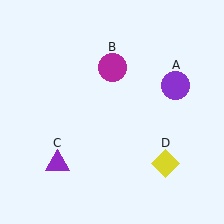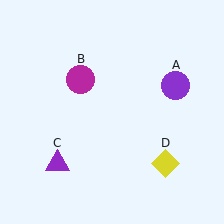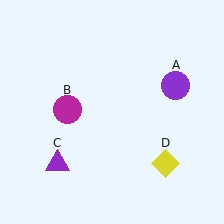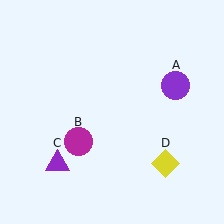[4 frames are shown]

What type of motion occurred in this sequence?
The magenta circle (object B) rotated counterclockwise around the center of the scene.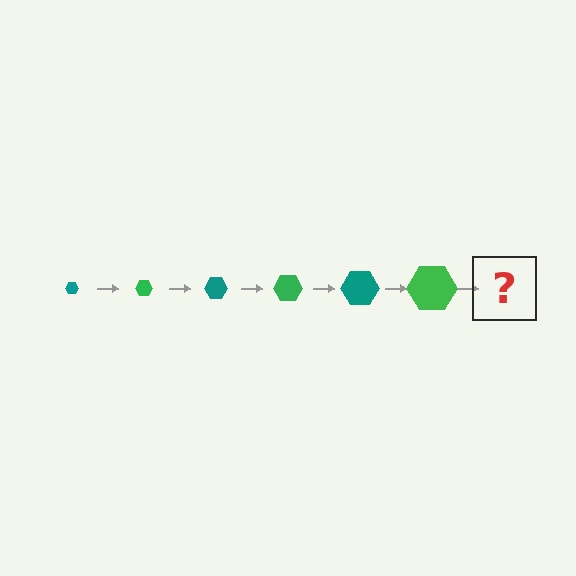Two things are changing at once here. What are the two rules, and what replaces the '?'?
The two rules are that the hexagon grows larger each step and the color cycles through teal and green. The '?' should be a teal hexagon, larger than the previous one.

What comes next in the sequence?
The next element should be a teal hexagon, larger than the previous one.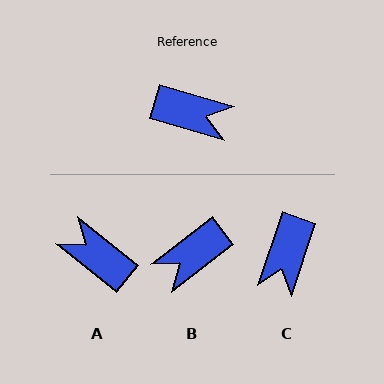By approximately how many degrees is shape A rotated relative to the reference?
Approximately 158 degrees counter-clockwise.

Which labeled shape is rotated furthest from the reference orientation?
A, about 158 degrees away.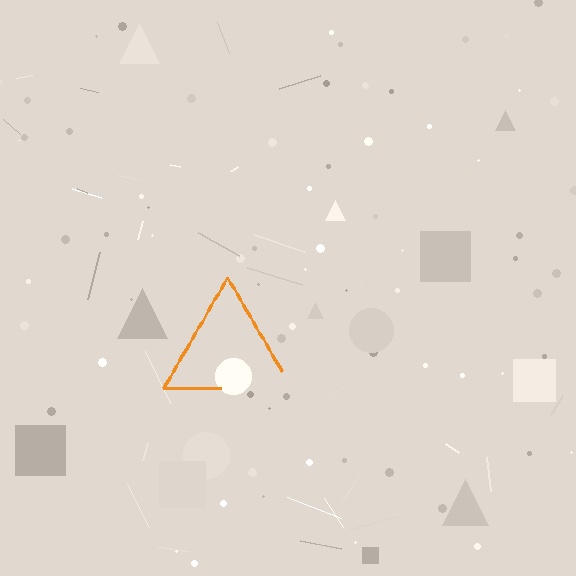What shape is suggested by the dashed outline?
The dashed outline suggests a triangle.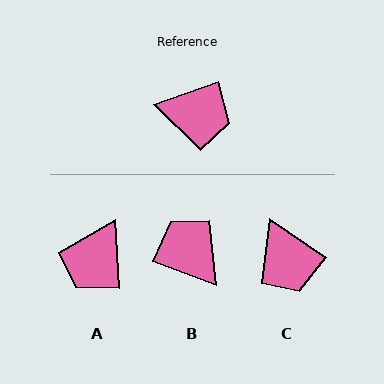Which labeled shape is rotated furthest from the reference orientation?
B, about 140 degrees away.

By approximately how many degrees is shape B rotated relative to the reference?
Approximately 140 degrees counter-clockwise.